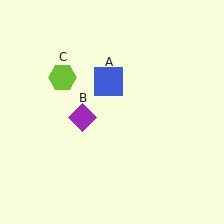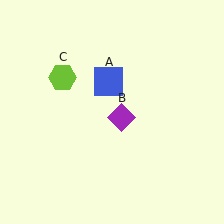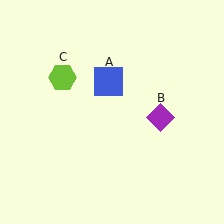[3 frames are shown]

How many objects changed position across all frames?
1 object changed position: purple diamond (object B).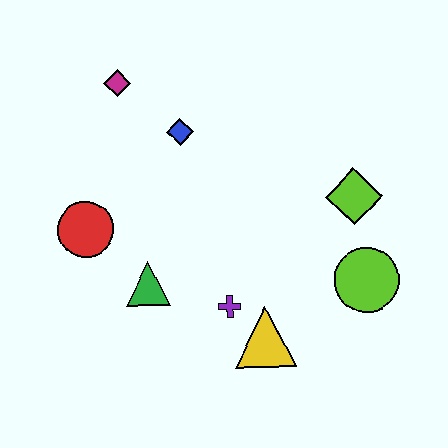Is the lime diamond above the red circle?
Yes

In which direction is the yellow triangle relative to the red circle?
The yellow triangle is to the right of the red circle.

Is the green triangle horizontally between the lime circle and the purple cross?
No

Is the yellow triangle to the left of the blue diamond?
No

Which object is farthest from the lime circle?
The magenta diamond is farthest from the lime circle.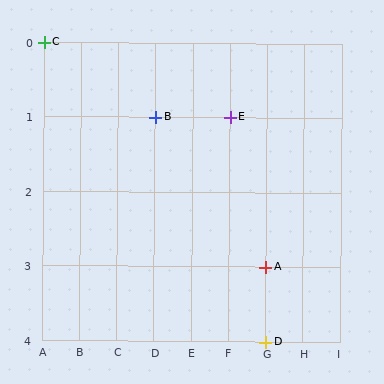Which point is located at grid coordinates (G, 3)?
Point A is at (G, 3).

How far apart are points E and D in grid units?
Points E and D are 1 column and 3 rows apart (about 3.2 grid units diagonally).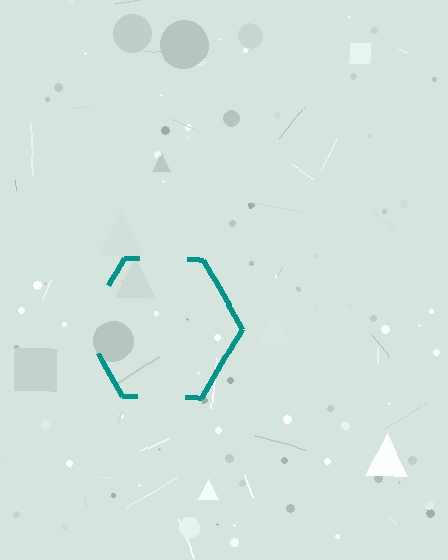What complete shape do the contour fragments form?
The contour fragments form a hexagon.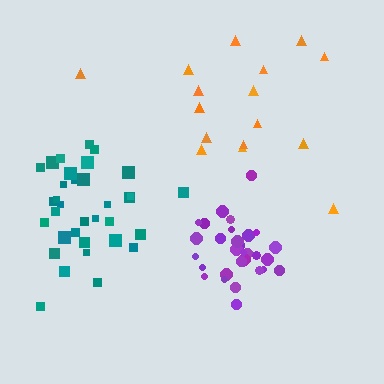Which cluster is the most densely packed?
Purple.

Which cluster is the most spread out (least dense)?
Orange.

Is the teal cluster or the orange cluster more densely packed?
Teal.